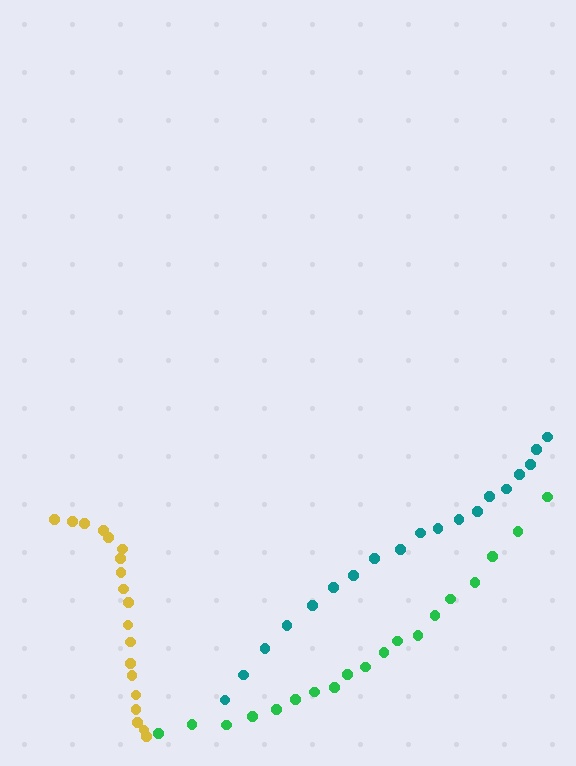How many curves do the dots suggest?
There are 3 distinct paths.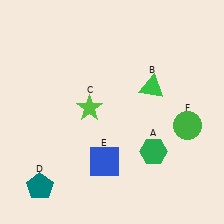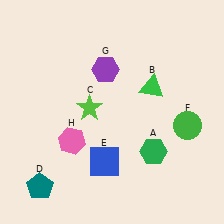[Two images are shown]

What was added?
A purple hexagon (G), a pink hexagon (H) were added in Image 2.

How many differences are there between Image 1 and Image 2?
There are 2 differences between the two images.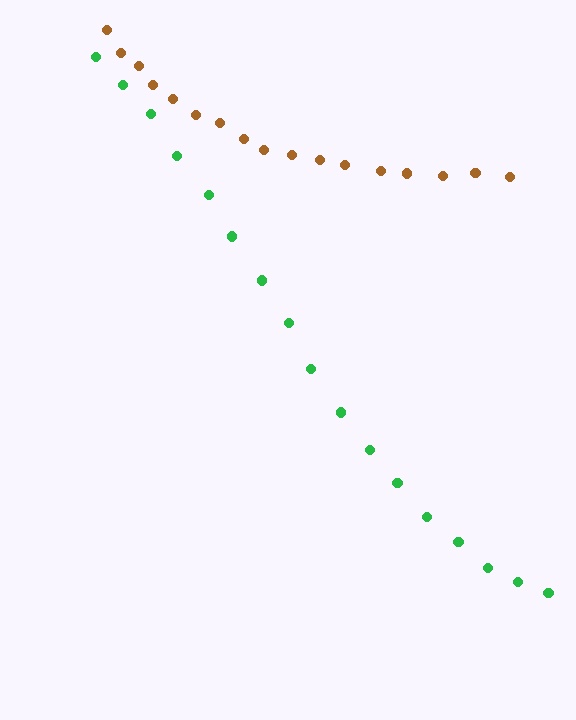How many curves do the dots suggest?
There are 2 distinct paths.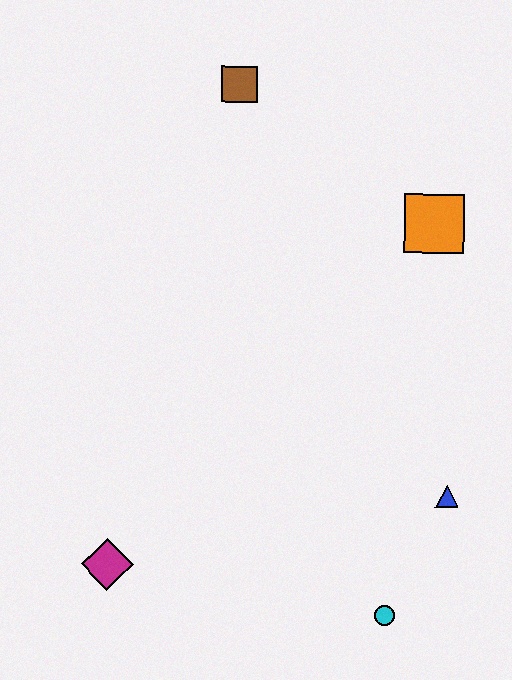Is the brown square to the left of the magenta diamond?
No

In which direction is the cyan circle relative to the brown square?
The cyan circle is below the brown square.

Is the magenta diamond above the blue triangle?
No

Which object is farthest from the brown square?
The cyan circle is farthest from the brown square.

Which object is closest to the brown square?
The orange square is closest to the brown square.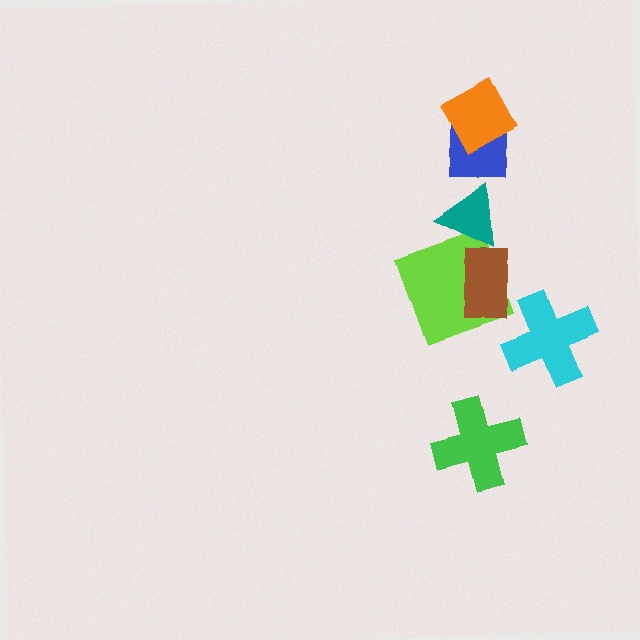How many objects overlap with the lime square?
2 objects overlap with the lime square.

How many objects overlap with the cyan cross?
0 objects overlap with the cyan cross.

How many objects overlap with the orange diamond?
1 object overlaps with the orange diamond.